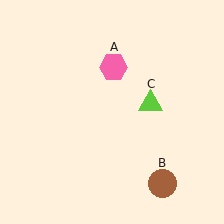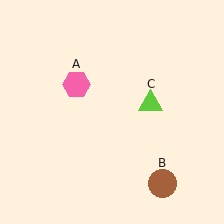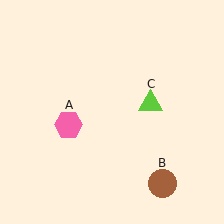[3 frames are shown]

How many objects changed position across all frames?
1 object changed position: pink hexagon (object A).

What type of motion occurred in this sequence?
The pink hexagon (object A) rotated counterclockwise around the center of the scene.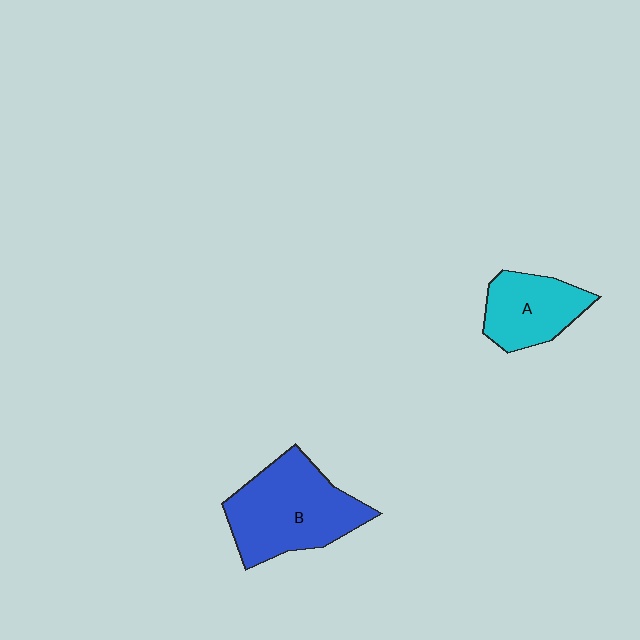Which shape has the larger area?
Shape B (blue).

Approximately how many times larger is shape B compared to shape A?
Approximately 1.6 times.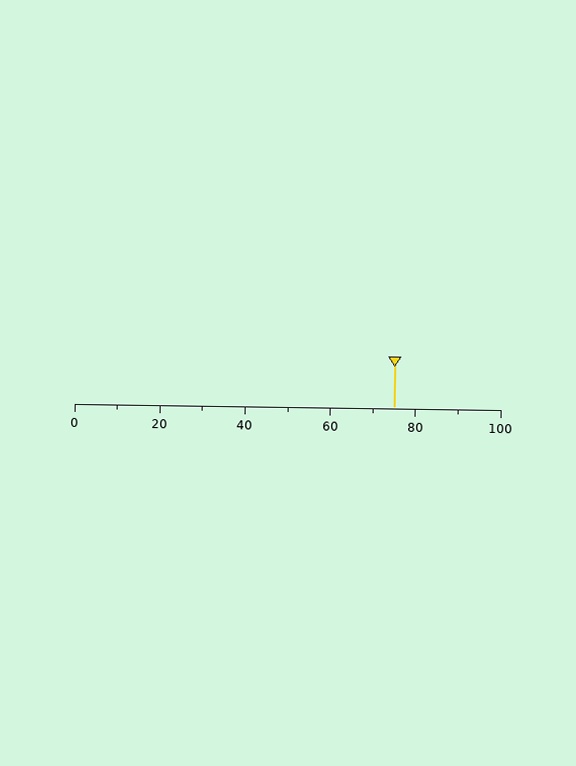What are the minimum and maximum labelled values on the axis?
The axis runs from 0 to 100.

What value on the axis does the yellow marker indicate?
The marker indicates approximately 75.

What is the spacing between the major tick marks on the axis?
The major ticks are spaced 20 apart.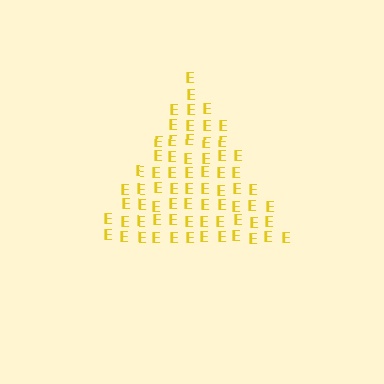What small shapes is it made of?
It is made of small letter E's.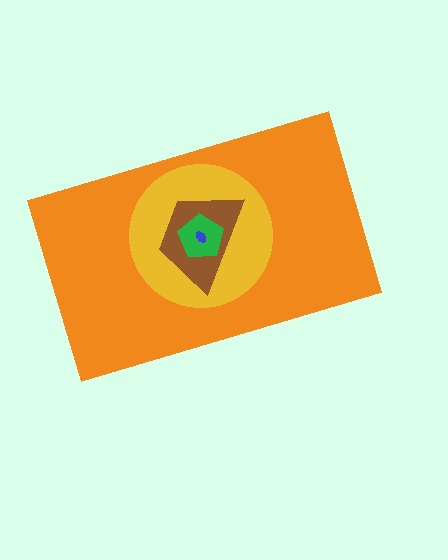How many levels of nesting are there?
5.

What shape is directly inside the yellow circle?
The brown trapezoid.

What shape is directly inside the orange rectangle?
The yellow circle.